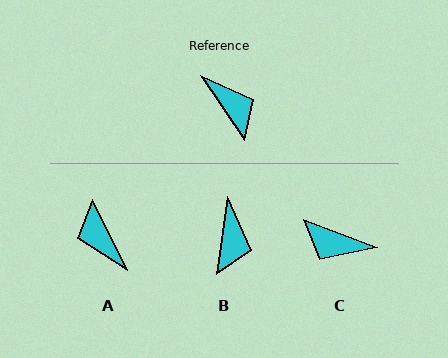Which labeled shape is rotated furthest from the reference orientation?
A, about 172 degrees away.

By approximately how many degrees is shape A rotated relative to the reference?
Approximately 172 degrees counter-clockwise.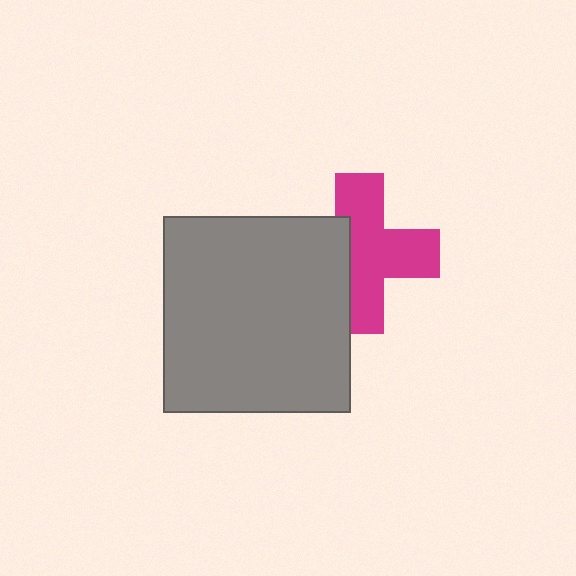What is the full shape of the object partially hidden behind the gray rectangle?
The partially hidden object is a magenta cross.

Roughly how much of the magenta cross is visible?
About half of it is visible (roughly 65%).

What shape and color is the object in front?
The object in front is a gray rectangle.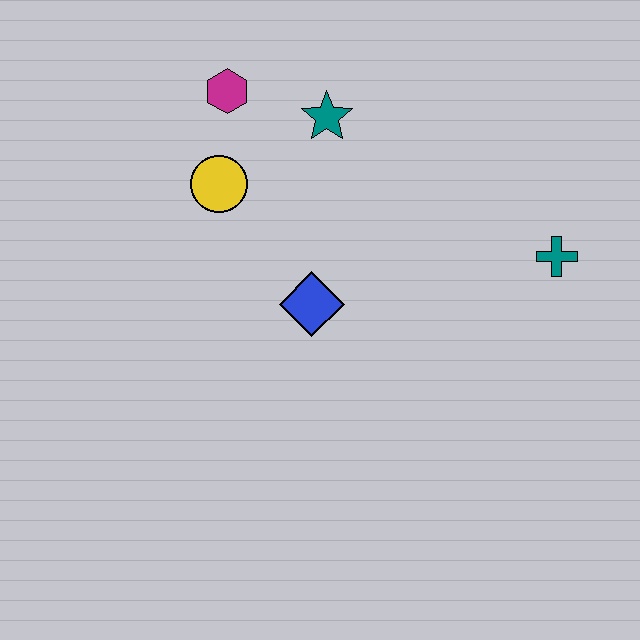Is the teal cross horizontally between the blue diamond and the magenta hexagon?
No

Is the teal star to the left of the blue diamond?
No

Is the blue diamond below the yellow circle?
Yes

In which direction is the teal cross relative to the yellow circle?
The teal cross is to the right of the yellow circle.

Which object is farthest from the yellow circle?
The teal cross is farthest from the yellow circle.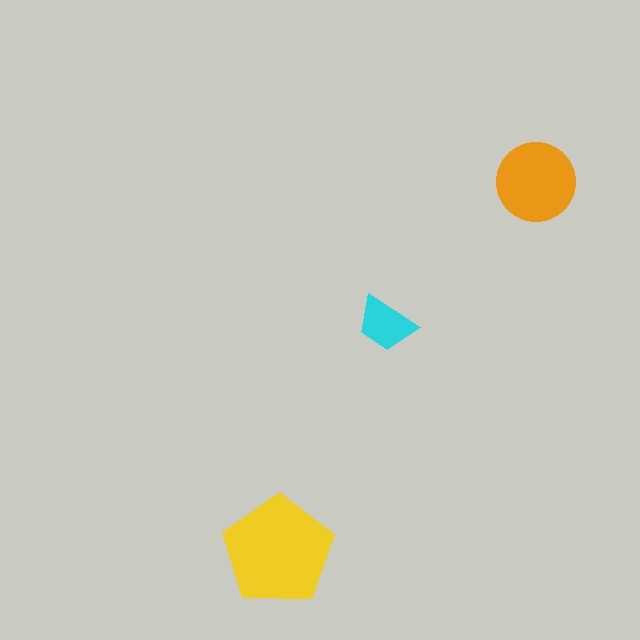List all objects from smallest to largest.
The cyan trapezoid, the orange circle, the yellow pentagon.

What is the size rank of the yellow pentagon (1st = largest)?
1st.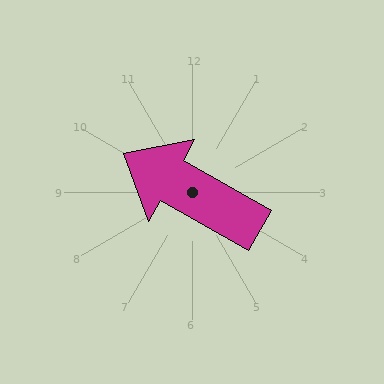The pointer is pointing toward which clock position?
Roughly 10 o'clock.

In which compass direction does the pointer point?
Northwest.